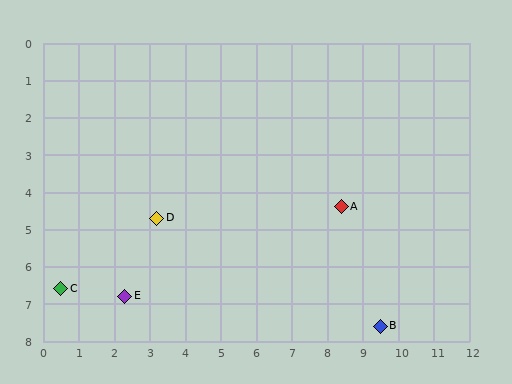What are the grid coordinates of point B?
Point B is at approximately (9.5, 7.6).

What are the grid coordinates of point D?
Point D is at approximately (3.2, 4.7).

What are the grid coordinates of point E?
Point E is at approximately (2.3, 6.8).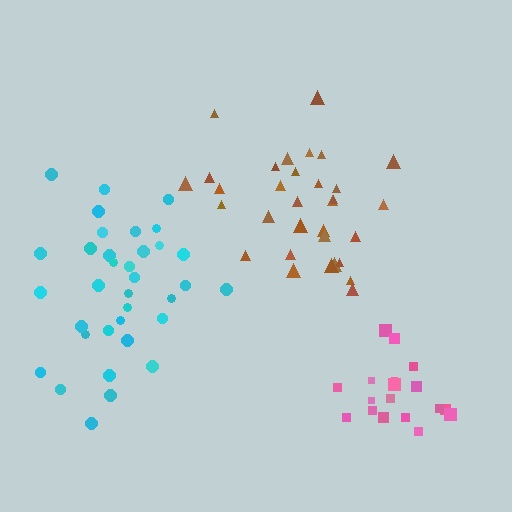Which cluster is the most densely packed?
Pink.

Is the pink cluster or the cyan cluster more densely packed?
Pink.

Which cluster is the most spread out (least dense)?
Cyan.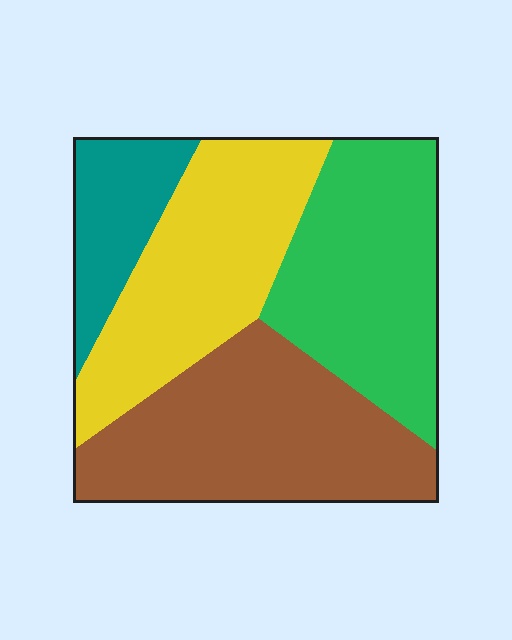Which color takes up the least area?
Teal, at roughly 10%.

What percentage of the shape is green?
Green takes up about one quarter (1/4) of the shape.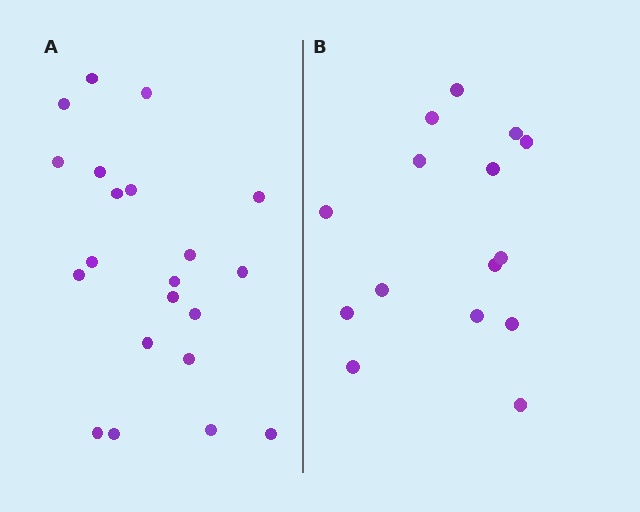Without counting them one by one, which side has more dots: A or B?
Region A (the left region) has more dots.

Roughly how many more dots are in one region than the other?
Region A has about 6 more dots than region B.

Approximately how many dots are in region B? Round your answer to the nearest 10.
About 20 dots. (The exact count is 15, which rounds to 20.)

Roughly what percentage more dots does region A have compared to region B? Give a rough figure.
About 40% more.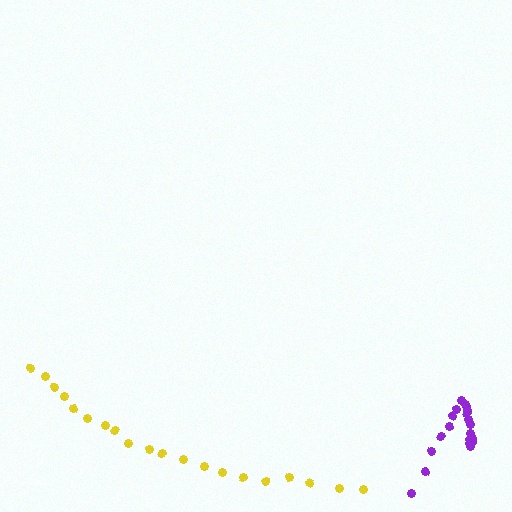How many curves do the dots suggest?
There are 2 distinct paths.